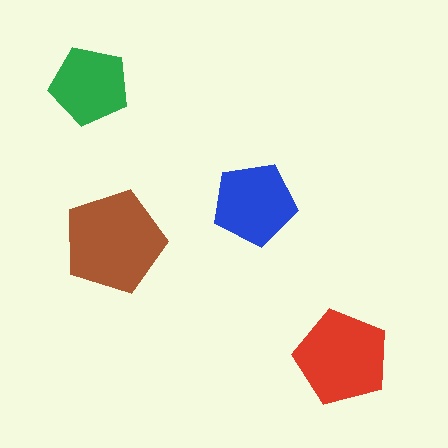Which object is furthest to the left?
The green pentagon is leftmost.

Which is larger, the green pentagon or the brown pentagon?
The brown one.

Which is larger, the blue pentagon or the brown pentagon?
The brown one.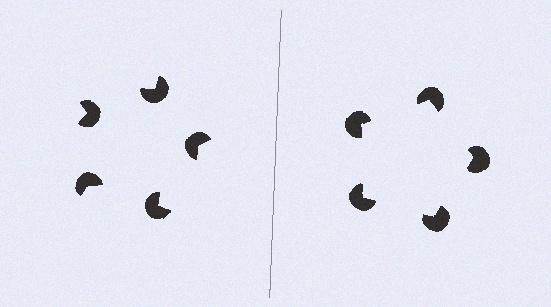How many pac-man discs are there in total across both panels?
10 — 5 on each side.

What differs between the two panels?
The pac-man discs are positioned identically on both sides; only the wedge orientations differ. On the right they align to a pentagon; on the left they are misaligned.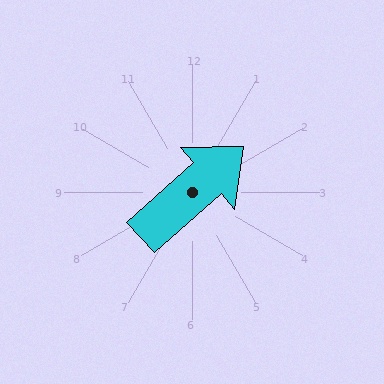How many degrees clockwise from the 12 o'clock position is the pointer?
Approximately 49 degrees.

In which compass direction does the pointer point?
Northeast.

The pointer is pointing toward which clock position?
Roughly 2 o'clock.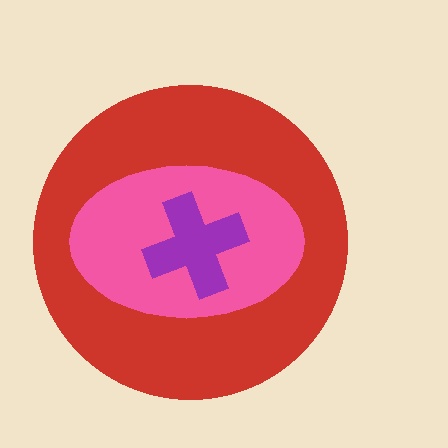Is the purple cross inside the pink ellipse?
Yes.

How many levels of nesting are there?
3.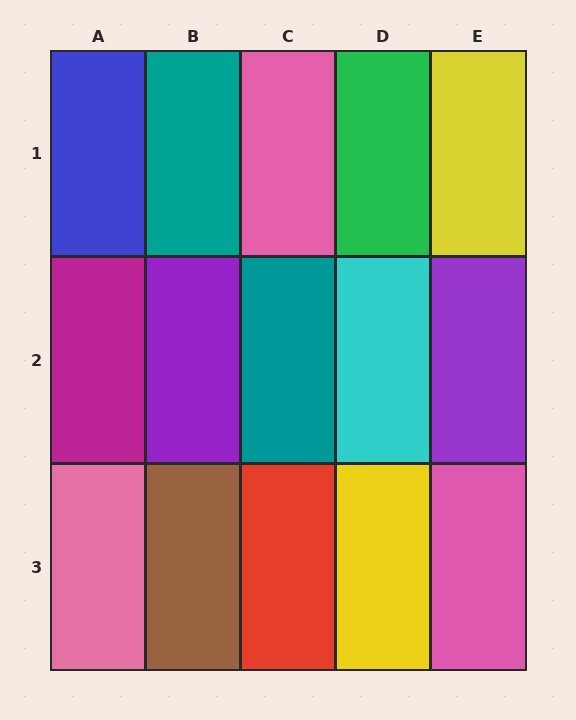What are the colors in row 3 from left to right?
Pink, brown, red, yellow, pink.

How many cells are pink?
3 cells are pink.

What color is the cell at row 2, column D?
Cyan.